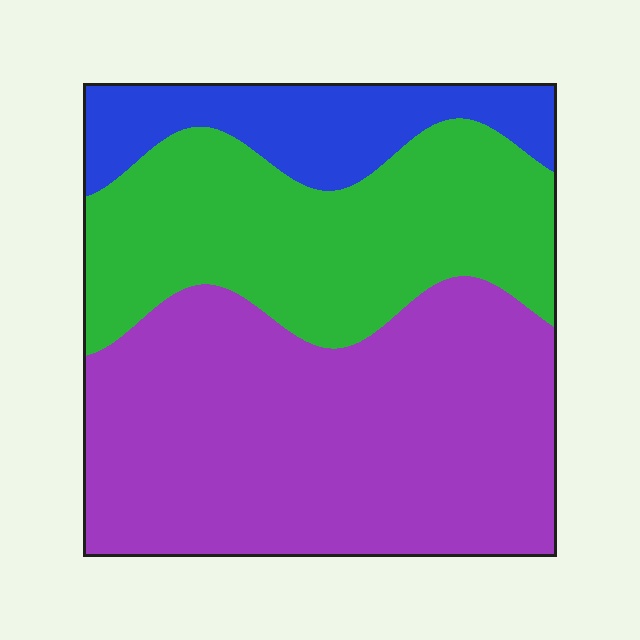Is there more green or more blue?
Green.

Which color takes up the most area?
Purple, at roughly 50%.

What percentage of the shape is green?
Green covers around 35% of the shape.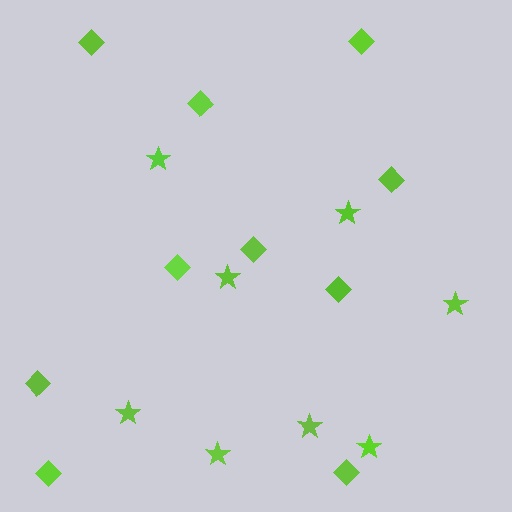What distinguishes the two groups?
There are 2 groups: one group of stars (8) and one group of diamonds (10).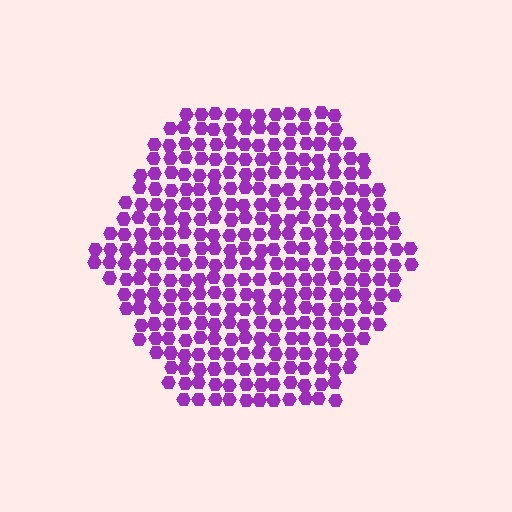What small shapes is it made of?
It is made of small hexagons.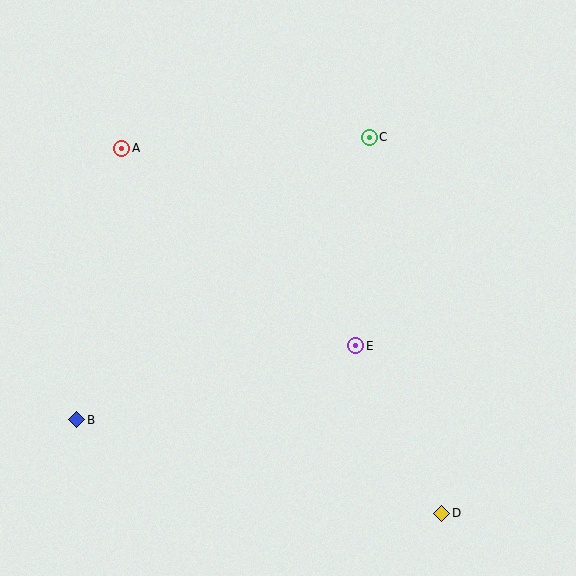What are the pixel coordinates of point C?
Point C is at (369, 137).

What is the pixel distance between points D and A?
The distance between D and A is 485 pixels.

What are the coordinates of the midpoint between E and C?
The midpoint between E and C is at (362, 242).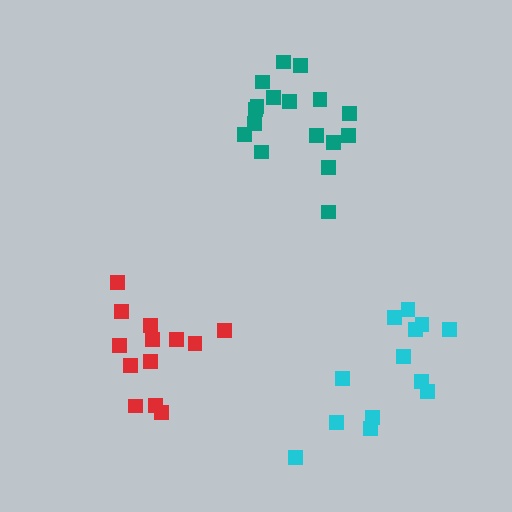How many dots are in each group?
Group 1: 17 dots, Group 2: 13 dots, Group 3: 13 dots (43 total).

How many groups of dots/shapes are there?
There are 3 groups.